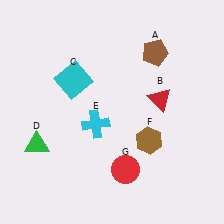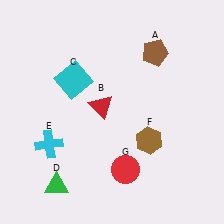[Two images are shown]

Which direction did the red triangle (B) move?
The red triangle (B) moved left.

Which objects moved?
The objects that moved are: the red triangle (B), the green triangle (D), the cyan cross (E).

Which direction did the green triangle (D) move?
The green triangle (D) moved down.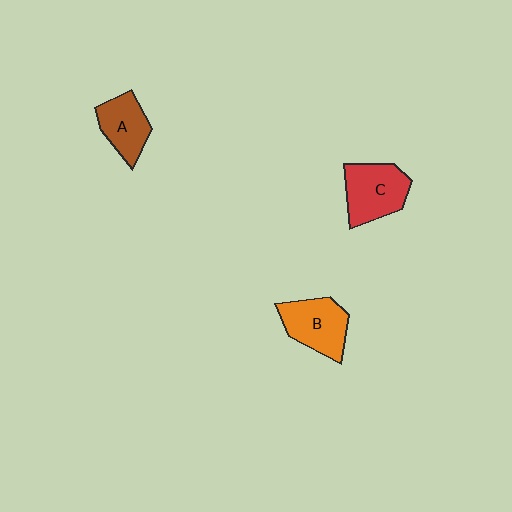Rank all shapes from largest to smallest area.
From largest to smallest: C (red), B (orange), A (brown).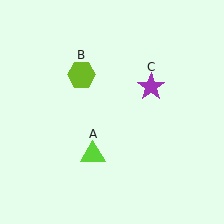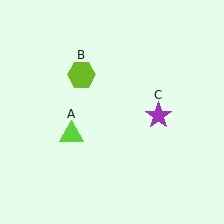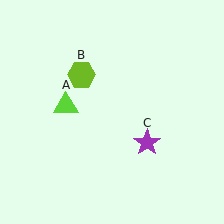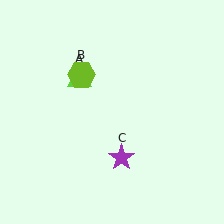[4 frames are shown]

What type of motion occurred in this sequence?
The lime triangle (object A), purple star (object C) rotated clockwise around the center of the scene.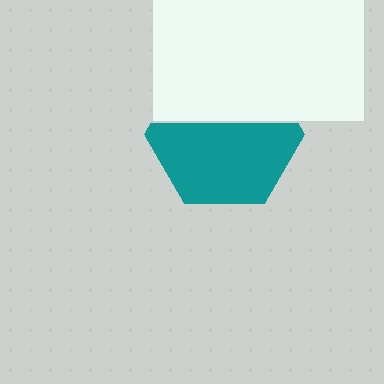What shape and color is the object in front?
The object in front is a white rectangle.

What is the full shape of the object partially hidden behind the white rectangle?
The partially hidden object is a teal hexagon.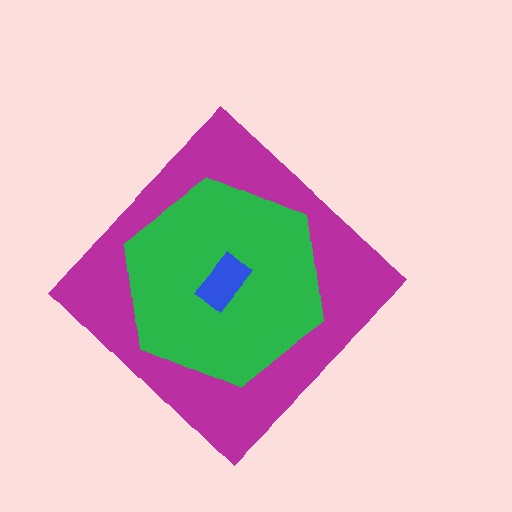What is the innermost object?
The blue rectangle.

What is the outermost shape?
The magenta diamond.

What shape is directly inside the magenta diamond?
The green hexagon.